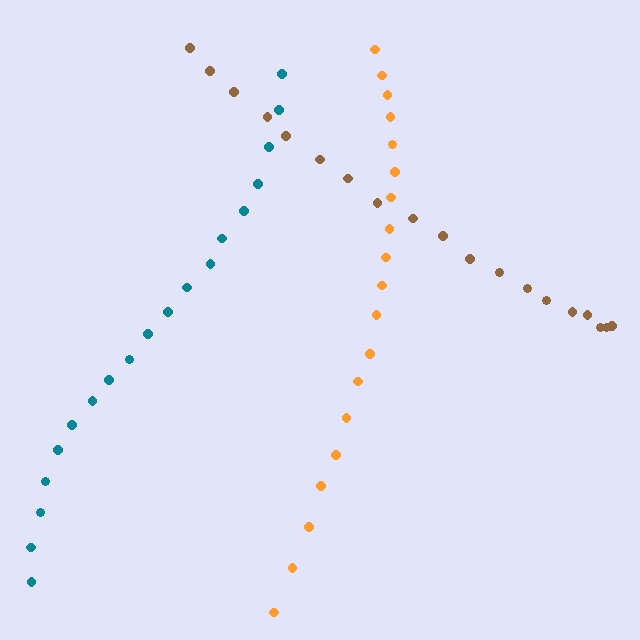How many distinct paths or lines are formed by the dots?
There are 3 distinct paths.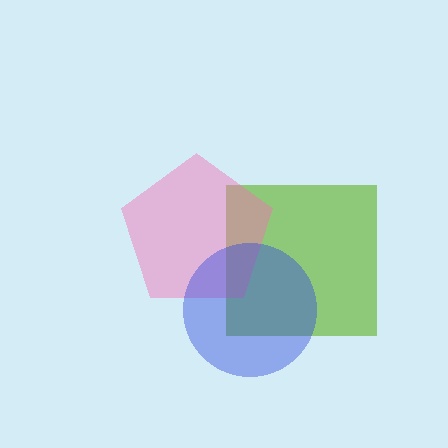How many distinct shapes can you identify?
There are 3 distinct shapes: a lime square, a pink pentagon, a blue circle.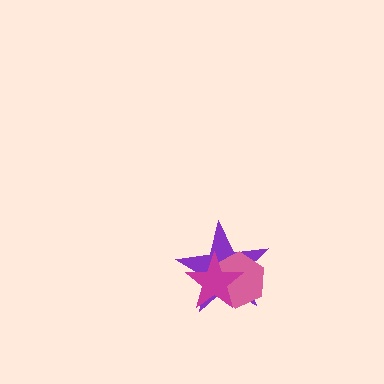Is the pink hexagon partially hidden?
Yes, it is partially covered by another shape.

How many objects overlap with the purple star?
2 objects overlap with the purple star.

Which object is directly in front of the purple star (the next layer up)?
The pink hexagon is directly in front of the purple star.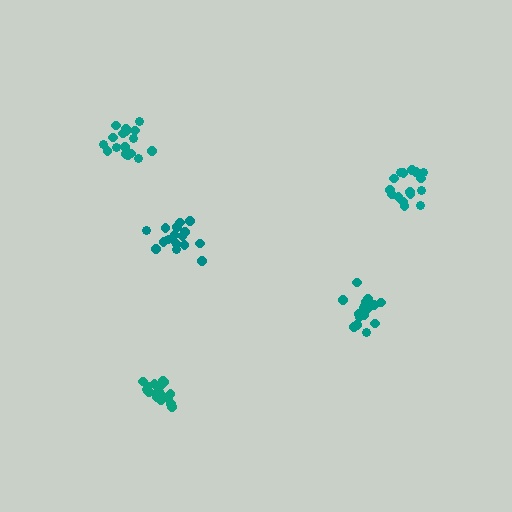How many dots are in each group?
Group 1: 17 dots, Group 2: 16 dots, Group 3: 16 dots, Group 4: 17 dots, Group 5: 17 dots (83 total).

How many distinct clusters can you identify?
There are 5 distinct clusters.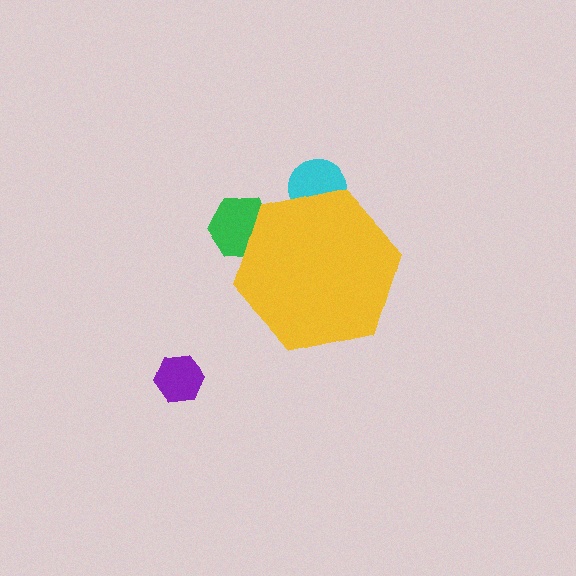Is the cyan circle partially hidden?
Yes, the cyan circle is partially hidden behind the yellow hexagon.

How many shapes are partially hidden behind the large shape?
2 shapes are partially hidden.